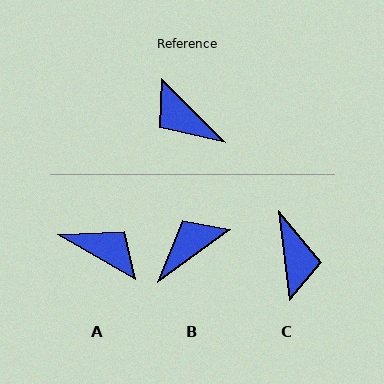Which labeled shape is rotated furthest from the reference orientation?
A, about 165 degrees away.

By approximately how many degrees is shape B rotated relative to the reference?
Approximately 99 degrees clockwise.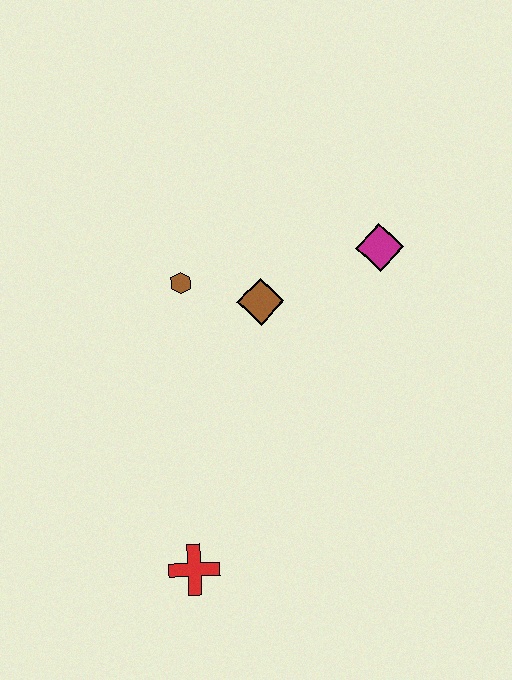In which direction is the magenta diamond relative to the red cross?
The magenta diamond is above the red cross.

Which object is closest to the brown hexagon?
The brown diamond is closest to the brown hexagon.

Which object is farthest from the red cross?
The magenta diamond is farthest from the red cross.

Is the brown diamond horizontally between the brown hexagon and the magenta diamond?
Yes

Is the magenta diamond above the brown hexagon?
Yes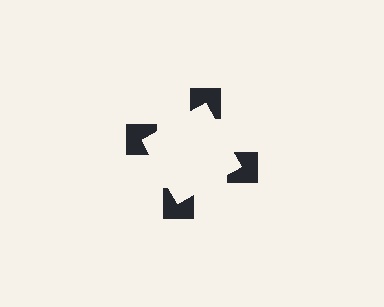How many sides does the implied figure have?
4 sides.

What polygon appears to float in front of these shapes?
An illusory square — its edges are inferred from the aligned wedge cuts in the notched squares, not physically drawn.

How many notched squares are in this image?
There are 4 — one at each vertex of the illusory square.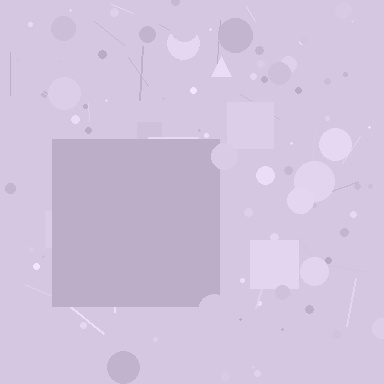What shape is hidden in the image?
A square is hidden in the image.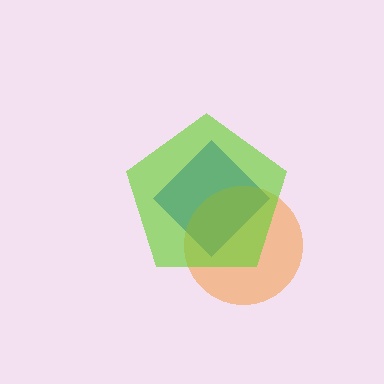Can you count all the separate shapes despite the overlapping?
Yes, there are 3 separate shapes.